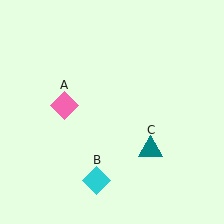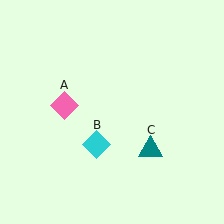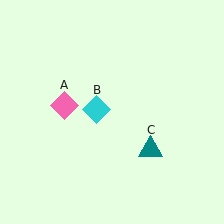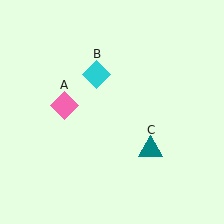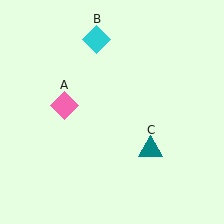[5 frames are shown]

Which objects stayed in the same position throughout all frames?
Pink diamond (object A) and teal triangle (object C) remained stationary.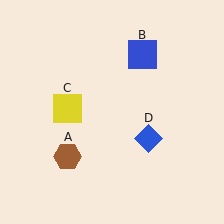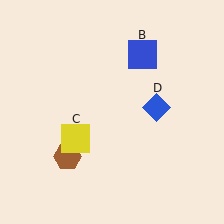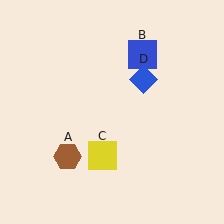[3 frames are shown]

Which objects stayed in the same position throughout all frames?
Brown hexagon (object A) and blue square (object B) remained stationary.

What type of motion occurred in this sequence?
The yellow square (object C), blue diamond (object D) rotated counterclockwise around the center of the scene.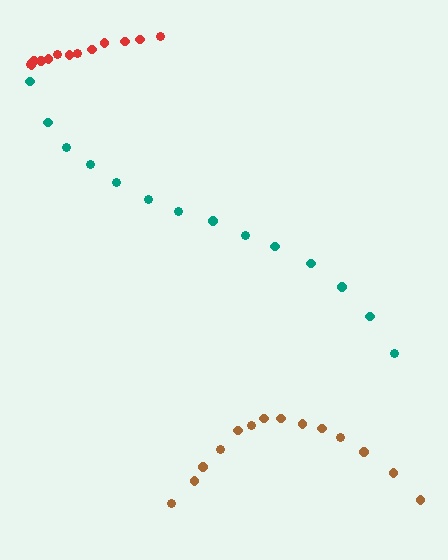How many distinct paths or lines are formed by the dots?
There are 3 distinct paths.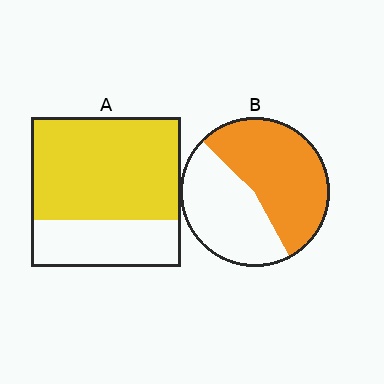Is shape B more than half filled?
Yes.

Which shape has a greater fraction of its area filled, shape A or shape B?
Shape A.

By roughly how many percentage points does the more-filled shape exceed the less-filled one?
By roughly 15 percentage points (A over B).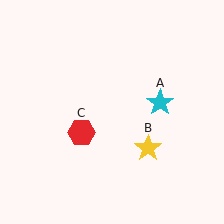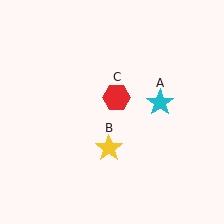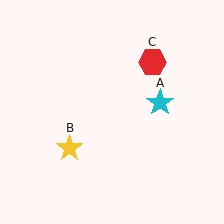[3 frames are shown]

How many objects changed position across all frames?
2 objects changed position: yellow star (object B), red hexagon (object C).